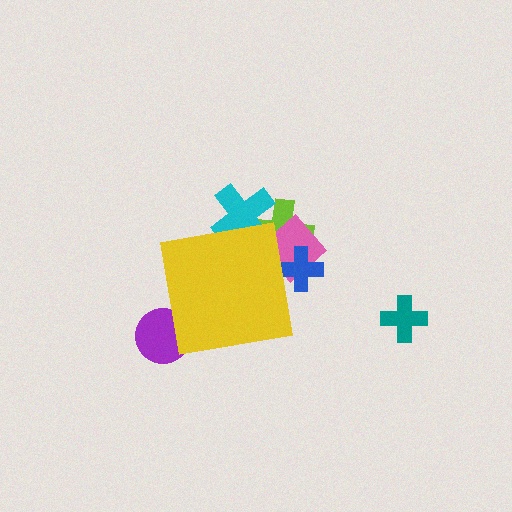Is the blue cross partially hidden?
Yes, the blue cross is partially hidden behind the yellow square.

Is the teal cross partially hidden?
No, the teal cross is fully visible.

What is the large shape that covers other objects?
A yellow square.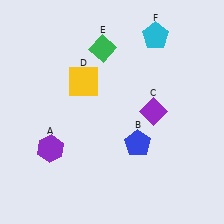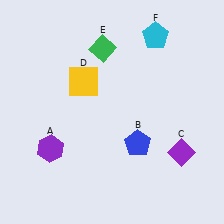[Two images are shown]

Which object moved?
The purple diamond (C) moved down.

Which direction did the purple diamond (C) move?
The purple diamond (C) moved down.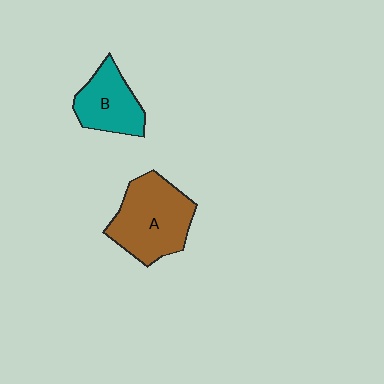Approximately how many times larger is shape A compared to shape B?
Approximately 1.5 times.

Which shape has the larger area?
Shape A (brown).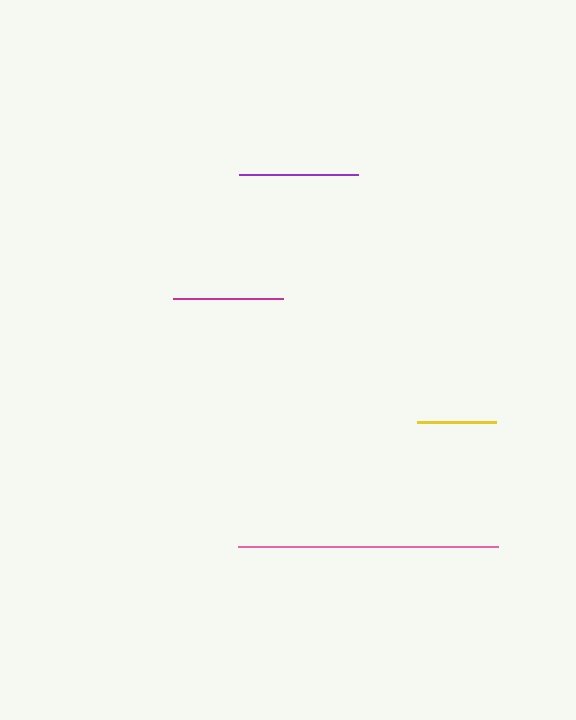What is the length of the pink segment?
The pink segment is approximately 260 pixels long.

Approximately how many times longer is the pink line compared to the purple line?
The pink line is approximately 2.2 times the length of the purple line.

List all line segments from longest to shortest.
From longest to shortest: pink, purple, magenta, yellow.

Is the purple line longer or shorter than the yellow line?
The purple line is longer than the yellow line.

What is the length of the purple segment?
The purple segment is approximately 119 pixels long.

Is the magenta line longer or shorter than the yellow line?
The magenta line is longer than the yellow line.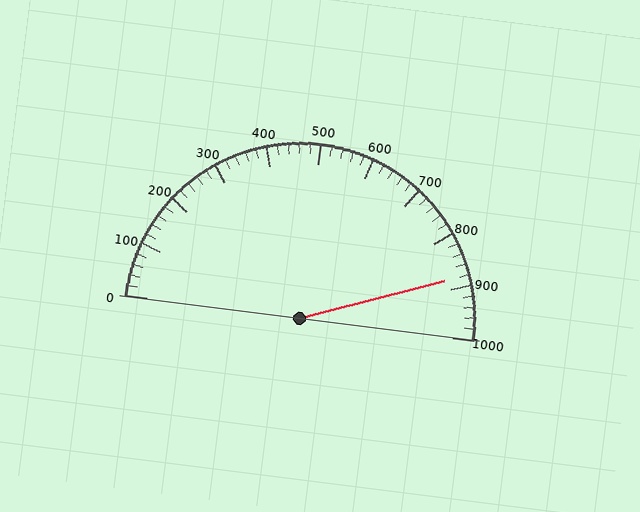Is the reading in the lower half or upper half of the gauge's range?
The reading is in the upper half of the range (0 to 1000).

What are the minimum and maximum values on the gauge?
The gauge ranges from 0 to 1000.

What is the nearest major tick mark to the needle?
The nearest major tick mark is 900.